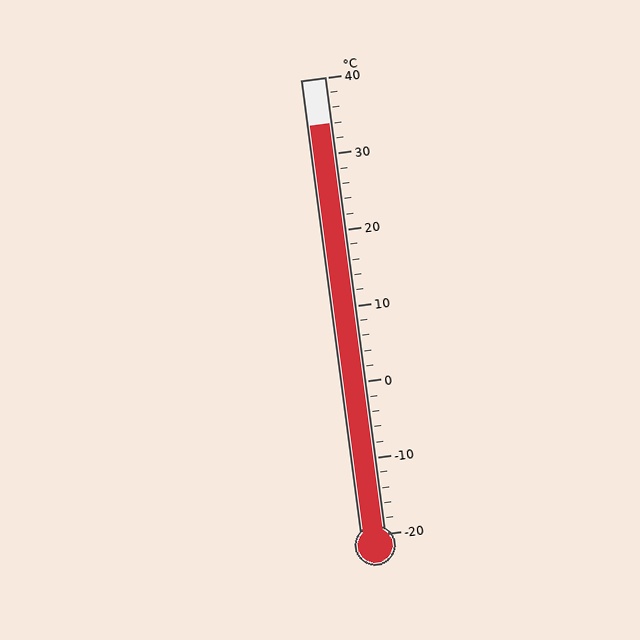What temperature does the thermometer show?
The thermometer shows approximately 34°C.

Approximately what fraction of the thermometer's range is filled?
The thermometer is filled to approximately 90% of its range.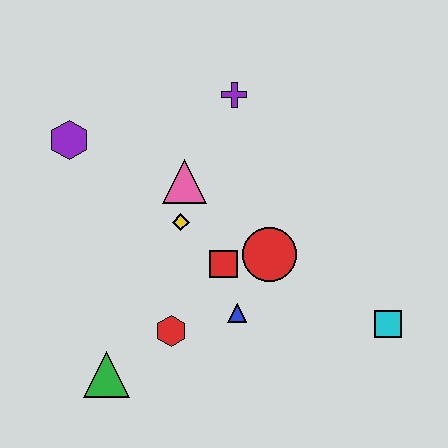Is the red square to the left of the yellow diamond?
No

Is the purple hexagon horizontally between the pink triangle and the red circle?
No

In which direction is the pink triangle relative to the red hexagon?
The pink triangle is above the red hexagon.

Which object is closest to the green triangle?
The red hexagon is closest to the green triangle.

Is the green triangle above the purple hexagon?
No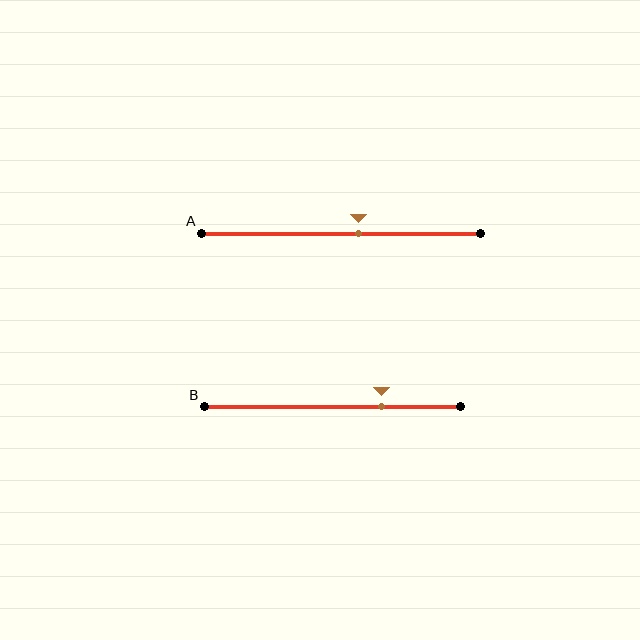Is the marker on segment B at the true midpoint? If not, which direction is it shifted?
No, the marker on segment B is shifted to the right by about 19% of the segment length.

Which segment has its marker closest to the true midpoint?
Segment A has its marker closest to the true midpoint.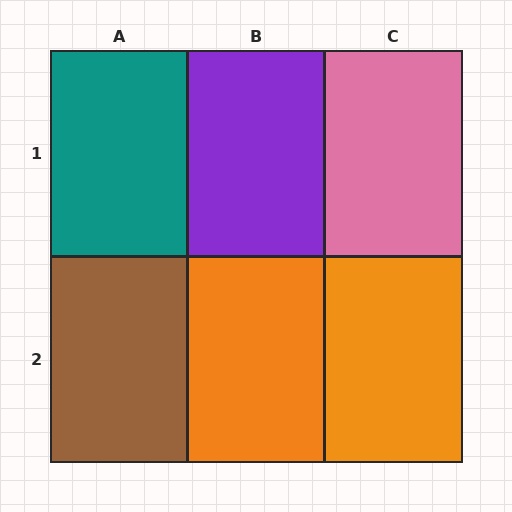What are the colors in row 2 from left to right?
Brown, orange, orange.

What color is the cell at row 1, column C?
Pink.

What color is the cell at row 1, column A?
Teal.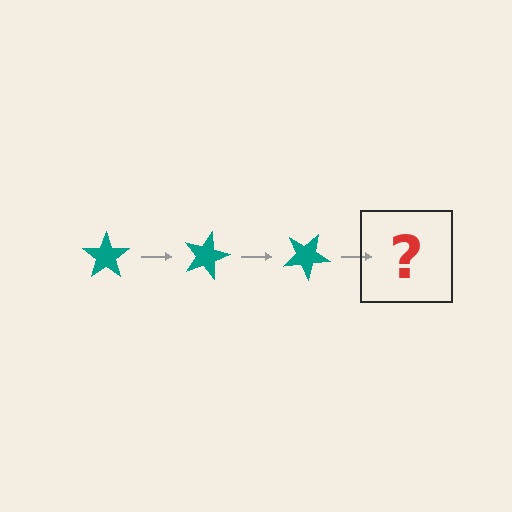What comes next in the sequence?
The next element should be a teal star rotated 45 degrees.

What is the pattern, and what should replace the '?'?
The pattern is that the star rotates 15 degrees each step. The '?' should be a teal star rotated 45 degrees.